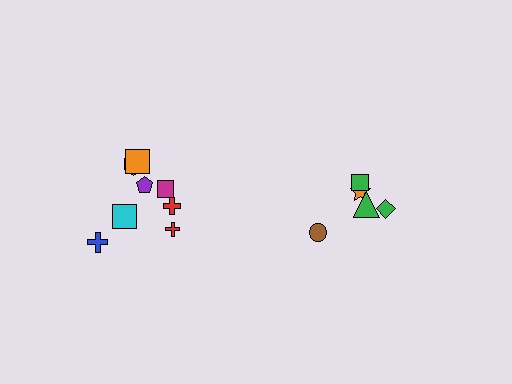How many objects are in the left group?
There are 8 objects.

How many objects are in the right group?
There are 5 objects.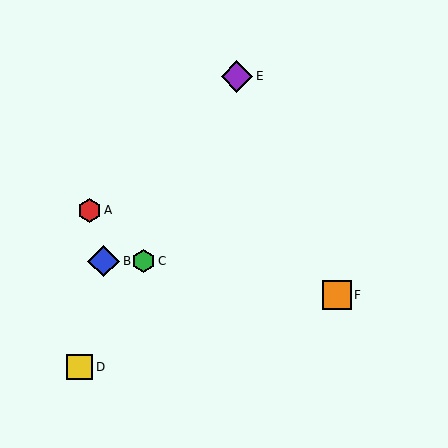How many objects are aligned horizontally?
2 objects (B, C) are aligned horizontally.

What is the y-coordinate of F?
Object F is at y≈295.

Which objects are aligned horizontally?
Objects B, C are aligned horizontally.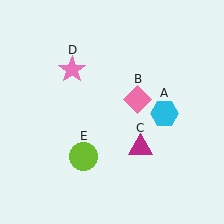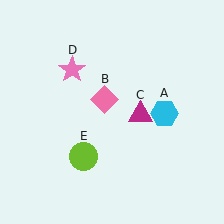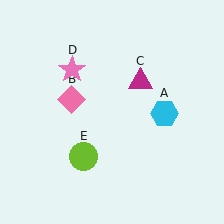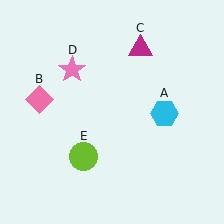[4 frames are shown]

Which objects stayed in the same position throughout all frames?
Cyan hexagon (object A) and pink star (object D) and lime circle (object E) remained stationary.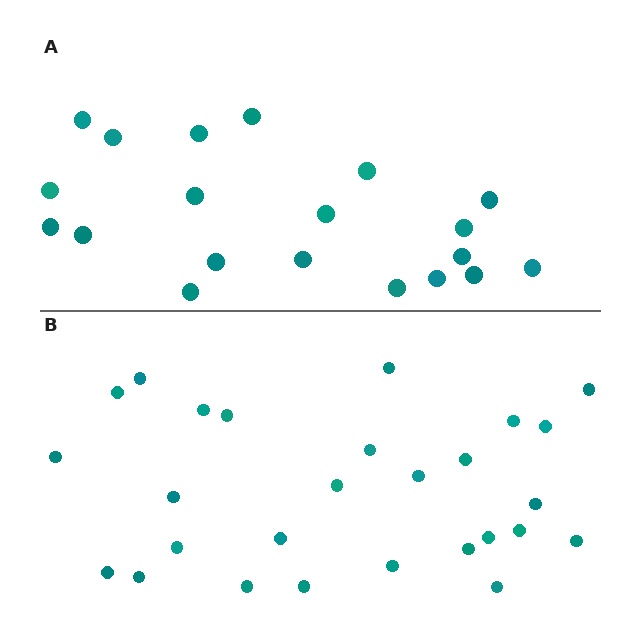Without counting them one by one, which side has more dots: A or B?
Region B (the bottom region) has more dots.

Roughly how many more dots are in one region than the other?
Region B has roughly 8 or so more dots than region A.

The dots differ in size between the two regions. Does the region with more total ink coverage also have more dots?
No. Region A has more total ink coverage because its dots are larger, but region B actually contains more individual dots. Total area can be misleading — the number of items is what matters here.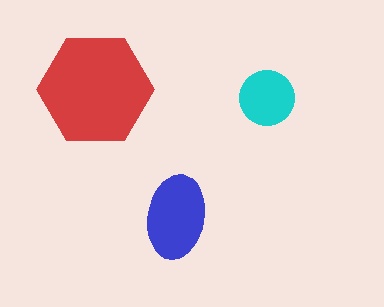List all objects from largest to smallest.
The red hexagon, the blue ellipse, the cyan circle.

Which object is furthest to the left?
The red hexagon is leftmost.